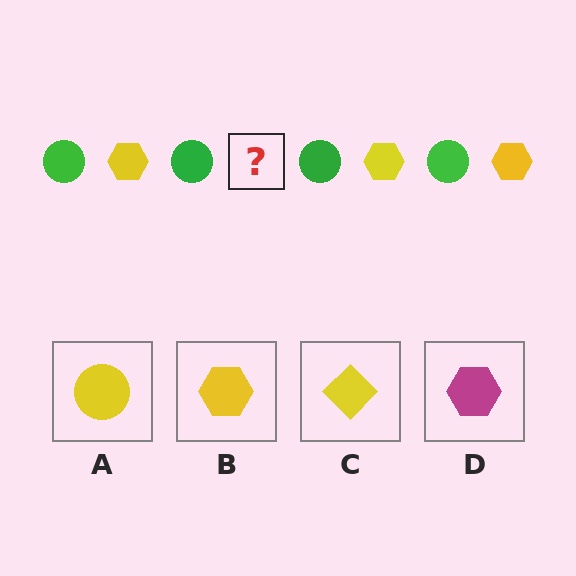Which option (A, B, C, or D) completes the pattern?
B.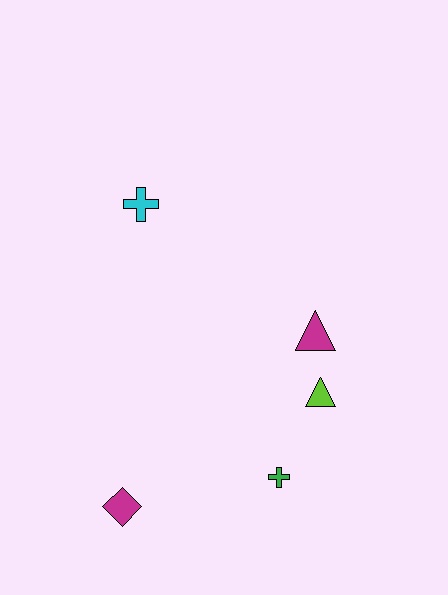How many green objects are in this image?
There is 1 green object.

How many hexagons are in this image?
There are no hexagons.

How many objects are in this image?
There are 5 objects.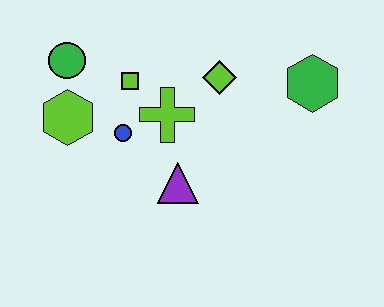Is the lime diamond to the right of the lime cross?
Yes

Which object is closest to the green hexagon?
The lime diamond is closest to the green hexagon.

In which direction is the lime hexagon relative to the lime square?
The lime hexagon is to the left of the lime square.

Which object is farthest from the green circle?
The green hexagon is farthest from the green circle.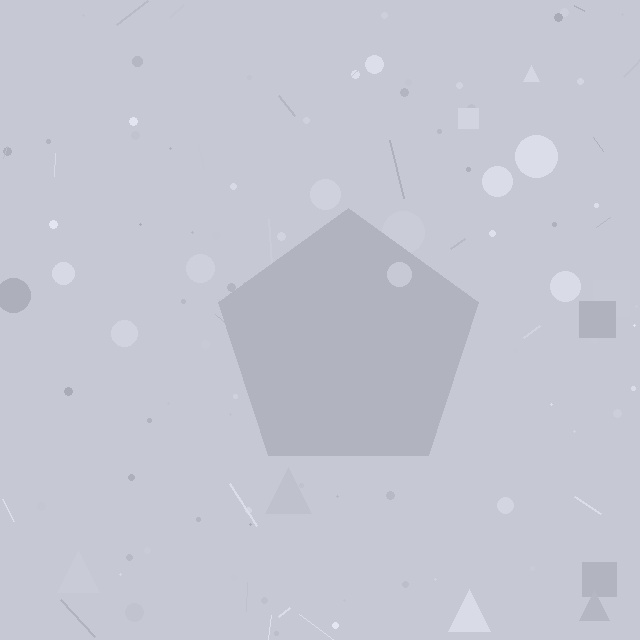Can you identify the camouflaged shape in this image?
The camouflaged shape is a pentagon.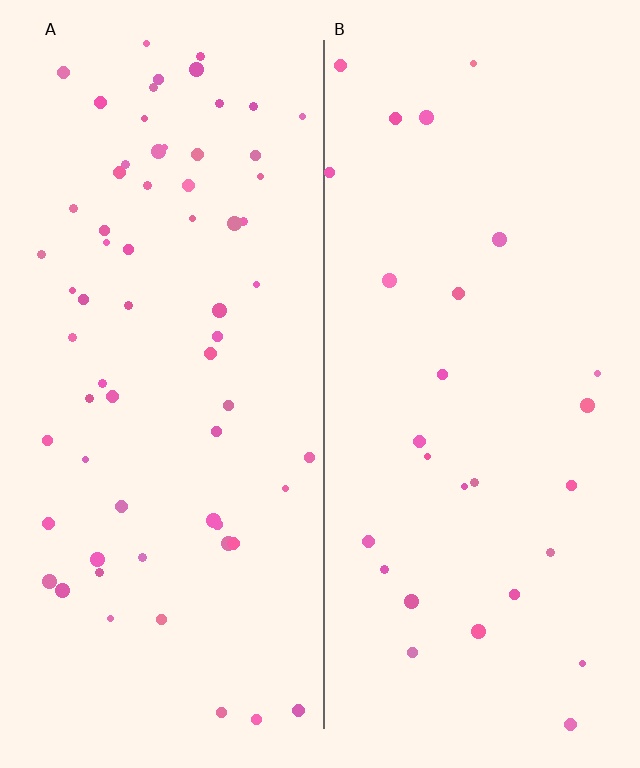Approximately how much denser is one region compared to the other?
Approximately 2.4× — region A over region B.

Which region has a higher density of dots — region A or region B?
A (the left).